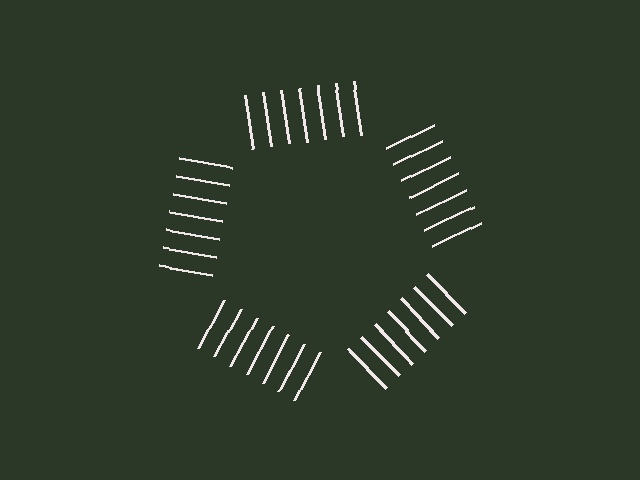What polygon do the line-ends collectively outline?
An illusory pentagon — the line segments terminate on its edges but no continuous stroke is drawn.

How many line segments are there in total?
35 — 7 along each of the 5 edges.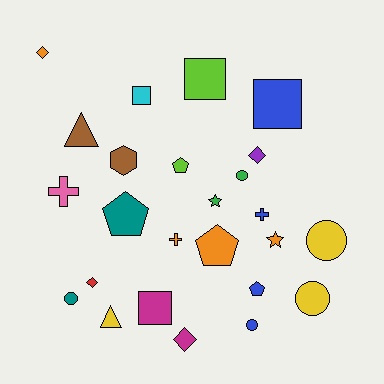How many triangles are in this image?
There are 2 triangles.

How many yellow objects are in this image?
There are 3 yellow objects.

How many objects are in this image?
There are 25 objects.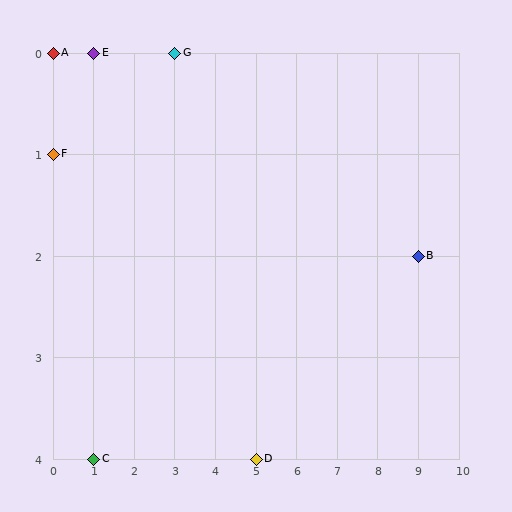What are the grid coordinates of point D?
Point D is at grid coordinates (5, 4).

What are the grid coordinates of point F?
Point F is at grid coordinates (0, 1).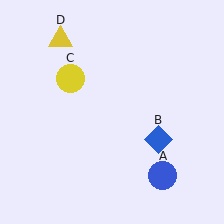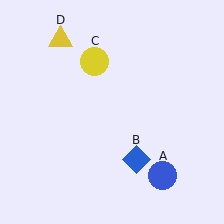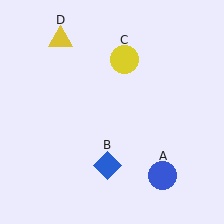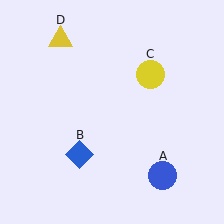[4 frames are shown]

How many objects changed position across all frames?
2 objects changed position: blue diamond (object B), yellow circle (object C).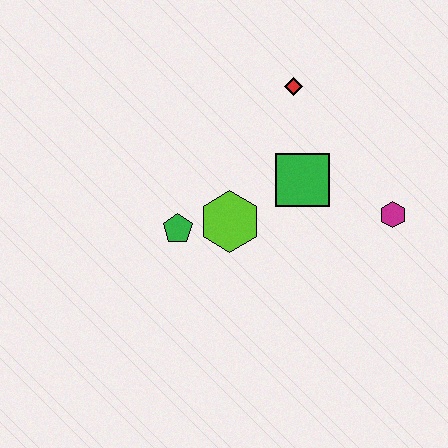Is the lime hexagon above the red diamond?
No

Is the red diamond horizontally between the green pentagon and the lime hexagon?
No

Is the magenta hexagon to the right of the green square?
Yes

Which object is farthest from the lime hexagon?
The magenta hexagon is farthest from the lime hexagon.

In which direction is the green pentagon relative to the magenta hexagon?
The green pentagon is to the left of the magenta hexagon.